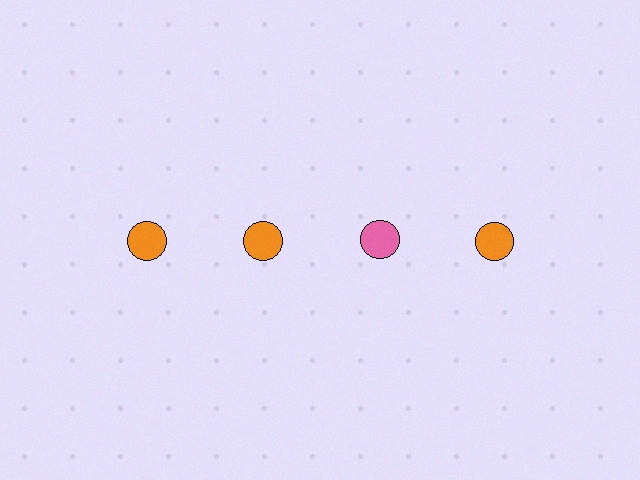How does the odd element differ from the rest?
It has a different color: pink instead of orange.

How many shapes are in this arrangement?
There are 4 shapes arranged in a grid pattern.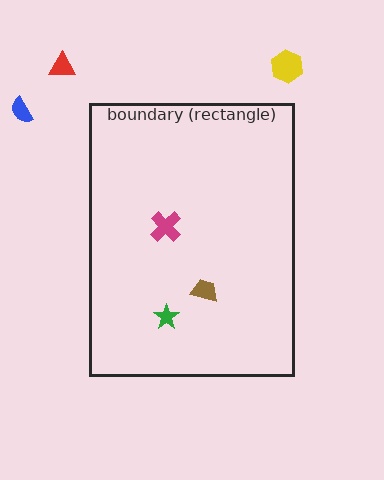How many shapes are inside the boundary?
3 inside, 3 outside.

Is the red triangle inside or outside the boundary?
Outside.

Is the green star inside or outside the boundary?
Inside.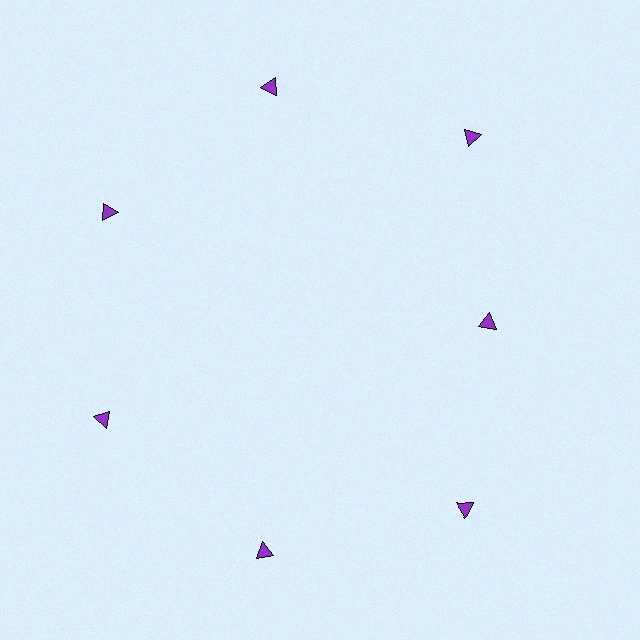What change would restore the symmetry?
The symmetry would be restored by moving it outward, back onto the ring so that all 7 triangles sit at equal angles and equal distance from the center.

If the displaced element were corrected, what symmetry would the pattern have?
It would have 7-fold rotational symmetry — the pattern would map onto itself every 51 degrees.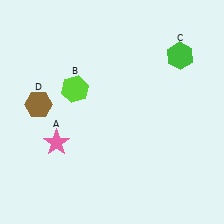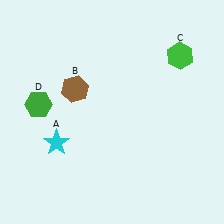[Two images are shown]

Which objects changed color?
A changed from pink to cyan. B changed from lime to brown. D changed from brown to green.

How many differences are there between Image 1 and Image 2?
There are 3 differences between the two images.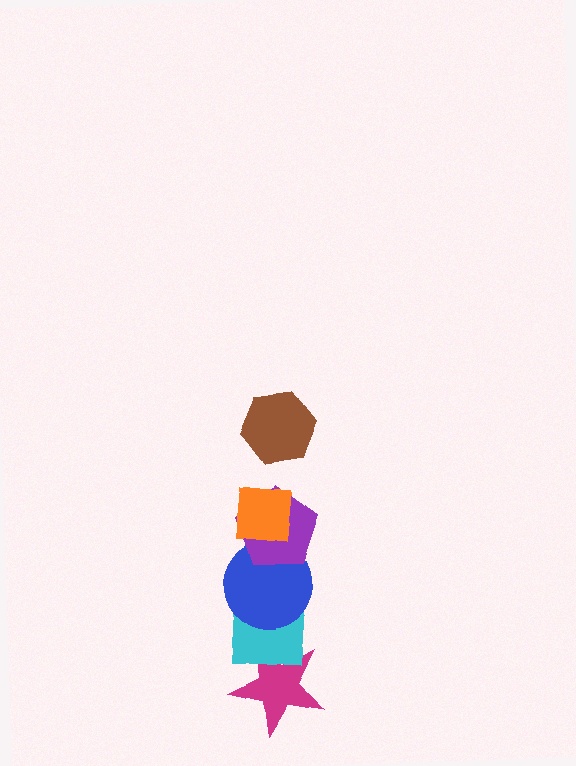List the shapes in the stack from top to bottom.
From top to bottom: the brown hexagon, the orange square, the purple pentagon, the blue circle, the cyan square, the magenta star.